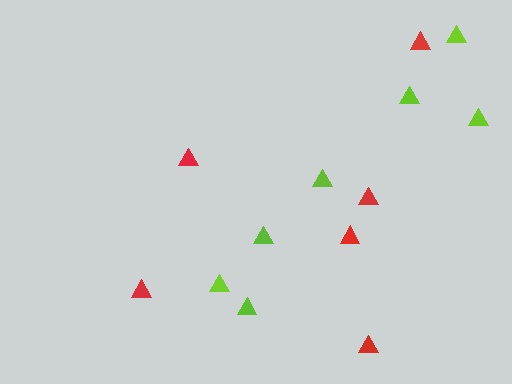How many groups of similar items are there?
There are 2 groups: one group of red triangles (6) and one group of lime triangles (7).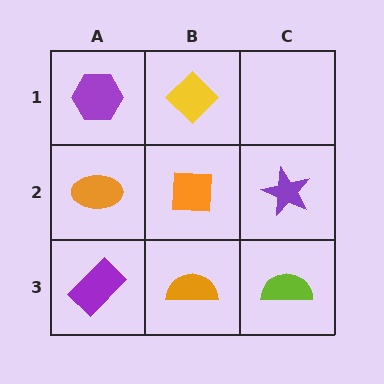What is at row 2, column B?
An orange square.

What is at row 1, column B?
A yellow diamond.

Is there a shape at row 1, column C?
No, that cell is empty.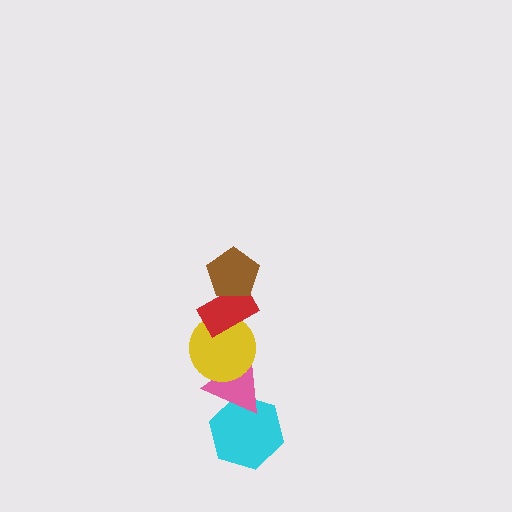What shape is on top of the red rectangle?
The brown pentagon is on top of the red rectangle.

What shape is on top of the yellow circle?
The red rectangle is on top of the yellow circle.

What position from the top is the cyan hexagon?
The cyan hexagon is 5th from the top.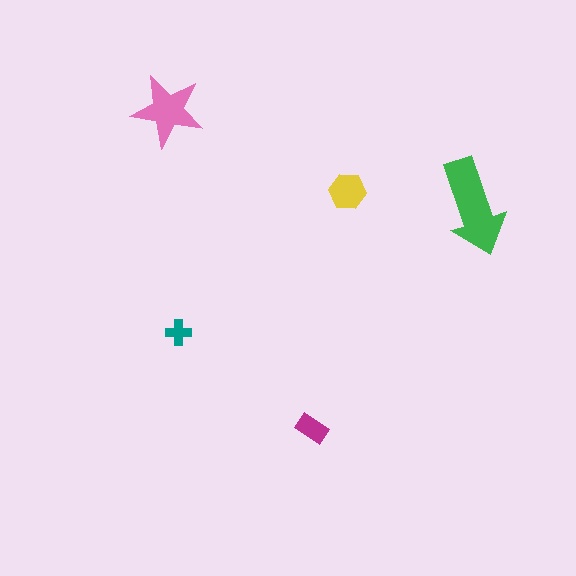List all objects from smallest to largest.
The teal cross, the magenta rectangle, the yellow hexagon, the pink star, the green arrow.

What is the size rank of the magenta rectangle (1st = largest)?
4th.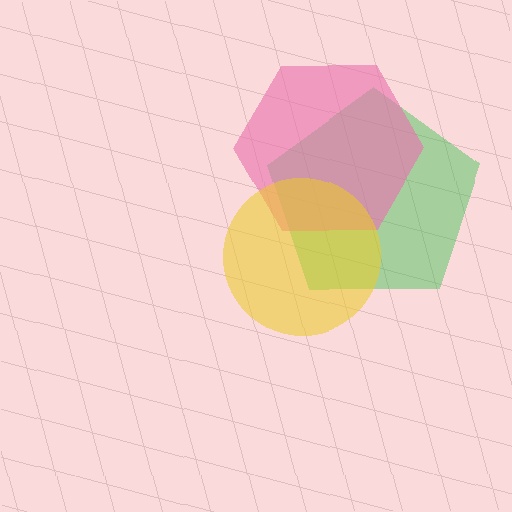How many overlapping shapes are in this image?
There are 3 overlapping shapes in the image.